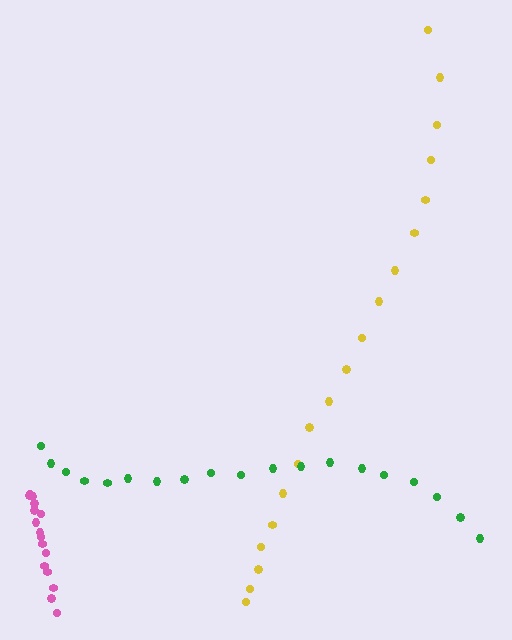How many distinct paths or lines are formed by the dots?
There are 3 distinct paths.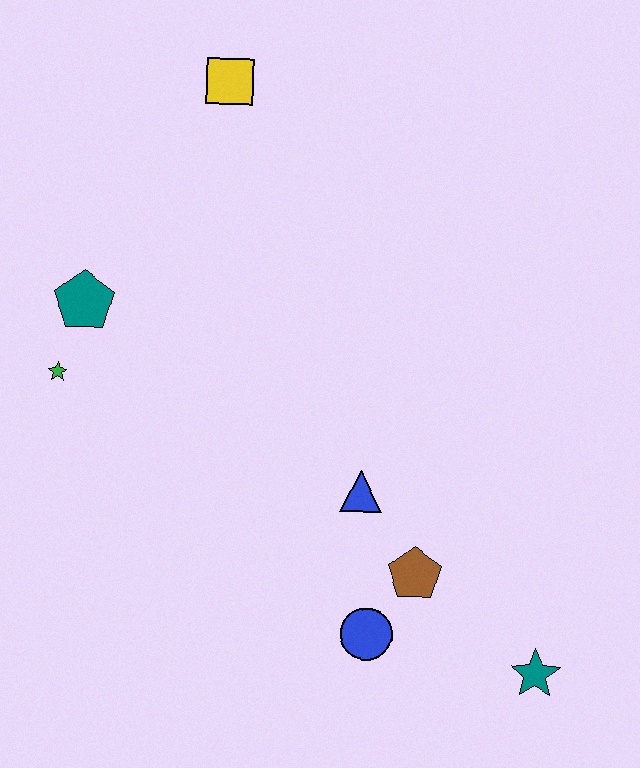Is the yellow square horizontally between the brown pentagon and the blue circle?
No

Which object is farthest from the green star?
The teal star is farthest from the green star.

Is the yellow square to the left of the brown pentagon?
Yes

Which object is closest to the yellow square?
The teal pentagon is closest to the yellow square.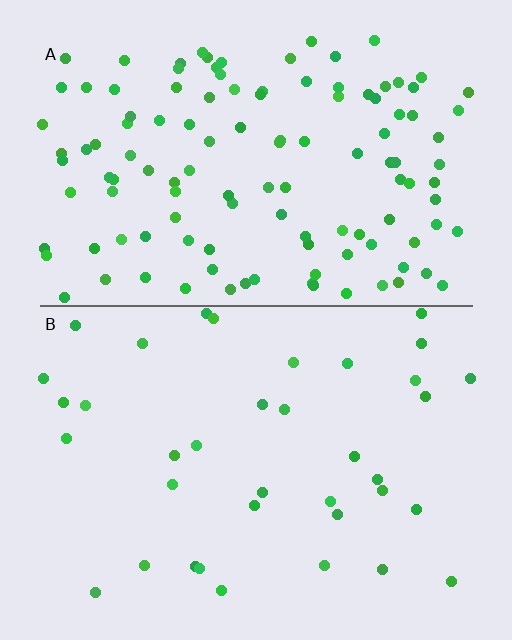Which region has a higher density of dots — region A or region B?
A (the top).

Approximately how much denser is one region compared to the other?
Approximately 3.3× — region A over region B.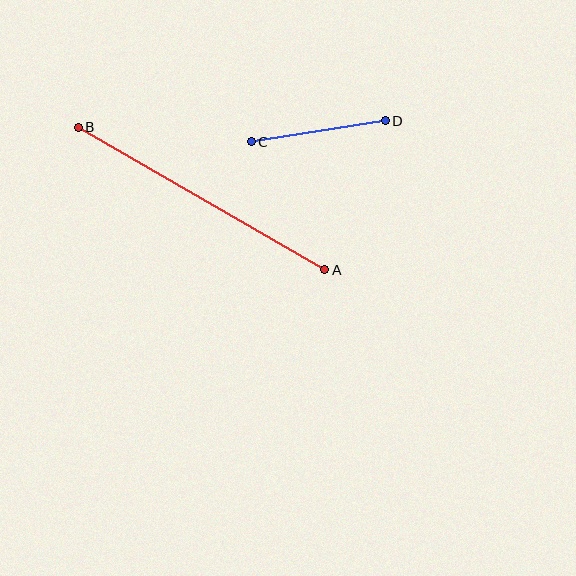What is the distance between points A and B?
The distance is approximately 285 pixels.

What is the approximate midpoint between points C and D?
The midpoint is at approximately (318, 131) pixels.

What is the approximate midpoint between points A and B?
The midpoint is at approximately (201, 198) pixels.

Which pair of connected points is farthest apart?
Points A and B are farthest apart.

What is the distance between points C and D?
The distance is approximately 135 pixels.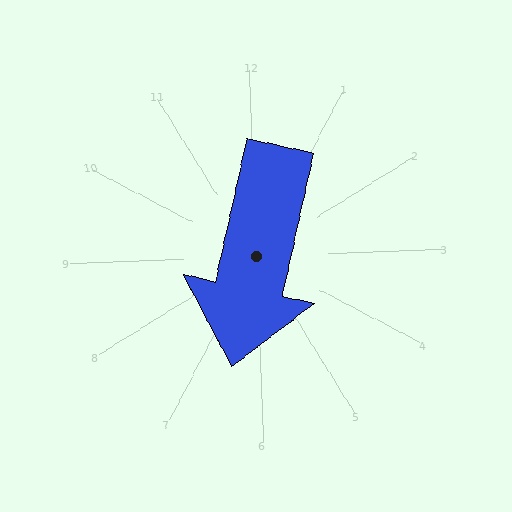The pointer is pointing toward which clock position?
Roughly 6 o'clock.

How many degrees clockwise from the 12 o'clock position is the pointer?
Approximately 195 degrees.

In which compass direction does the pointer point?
South.